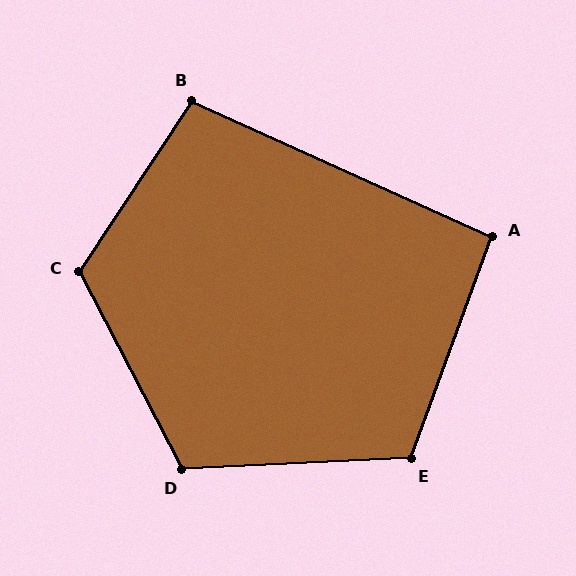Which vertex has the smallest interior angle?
A, at approximately 94 degrees.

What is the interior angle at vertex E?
Approximately 113 degrees (obtuse).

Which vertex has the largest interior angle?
C, at approximately 119 degrees.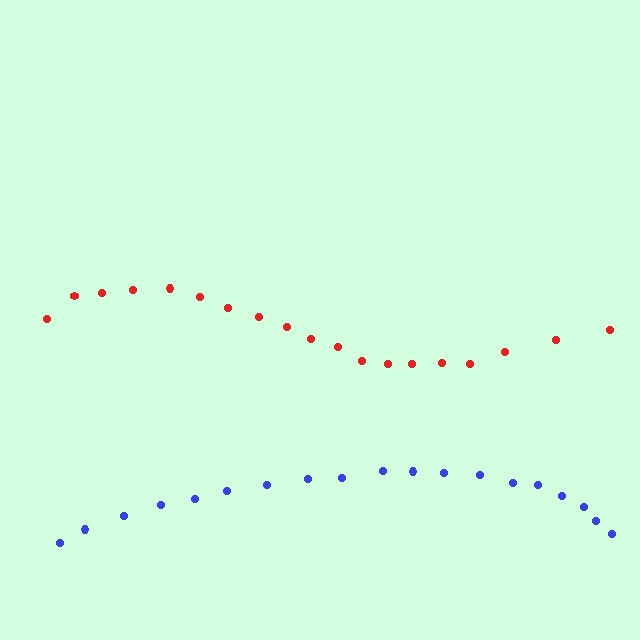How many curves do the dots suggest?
There are 2 distinct paths.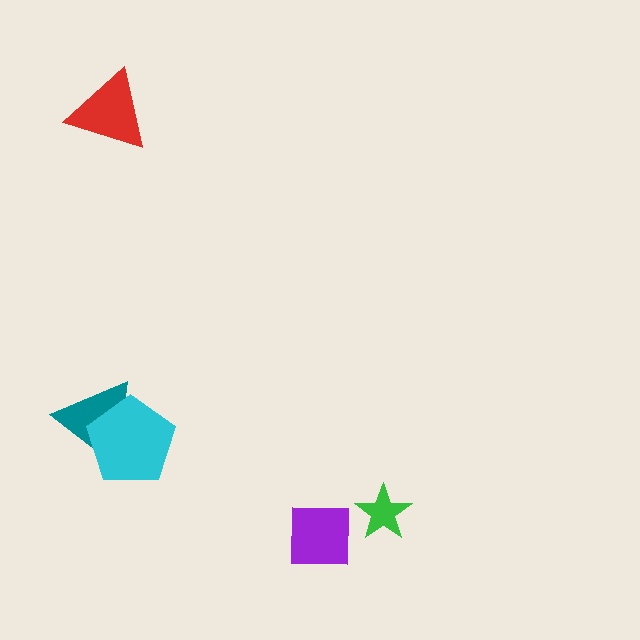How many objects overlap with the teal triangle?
1 object overlaps with the teal triangle.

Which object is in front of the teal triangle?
The cyan pentagon is in front of the teal triangle.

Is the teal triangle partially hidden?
Yes, it is partially covered by another shape.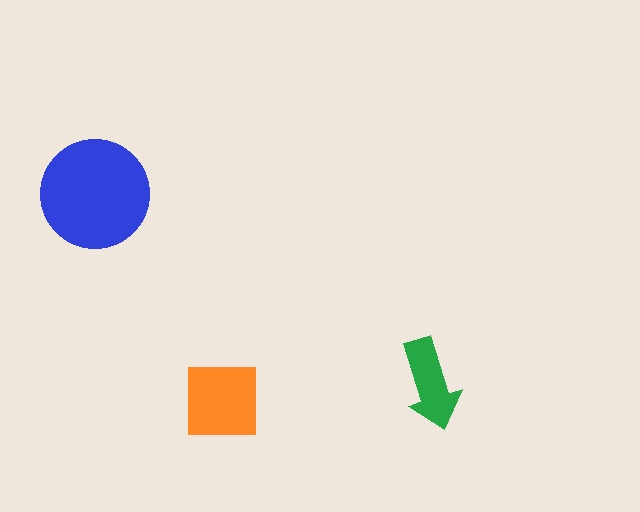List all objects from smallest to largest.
The green arrow, the orange square, the blue circle.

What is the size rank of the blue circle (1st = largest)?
1st.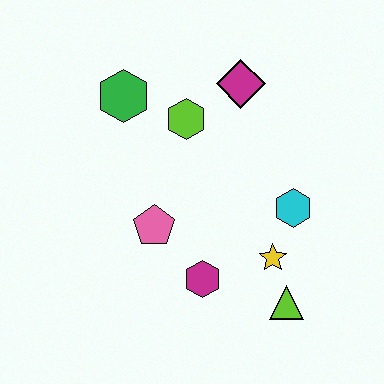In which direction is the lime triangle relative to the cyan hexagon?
The lime triangle is below the cyan hexagon.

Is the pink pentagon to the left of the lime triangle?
Yes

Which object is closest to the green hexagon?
The lime hexagon is closest to the green hexagon.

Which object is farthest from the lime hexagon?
The lime triangle is farthest from the lime hexagon.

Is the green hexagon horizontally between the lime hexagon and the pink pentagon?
No